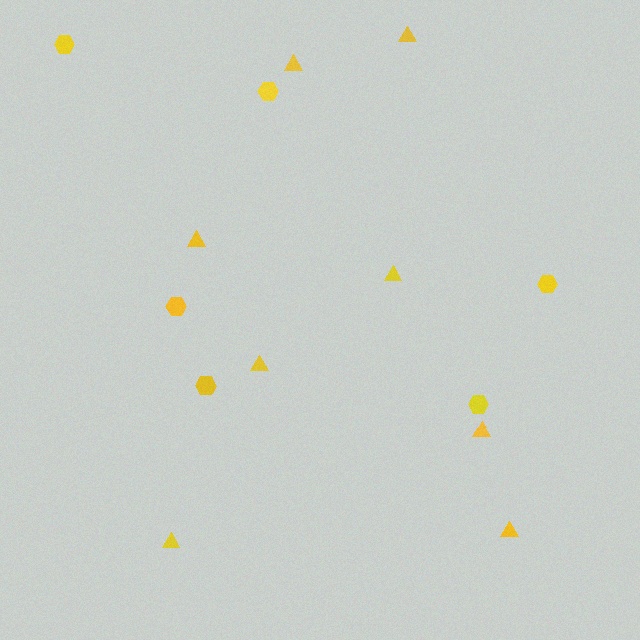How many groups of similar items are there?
There are 2 groups: one group of triangles (8) and one group of hexagons (6).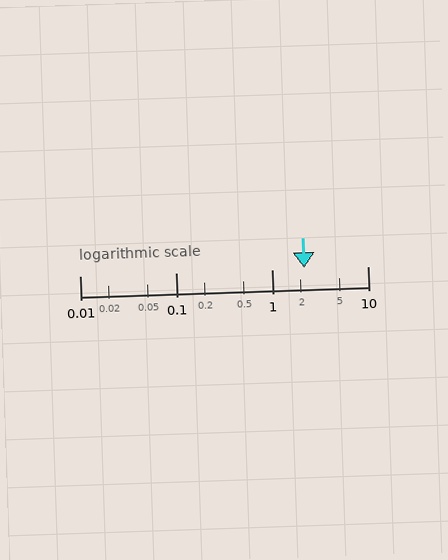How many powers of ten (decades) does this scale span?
The scale spans 3 decades, from 0.01 to 10.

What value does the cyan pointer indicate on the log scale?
The pointer indicates approximately 2.2.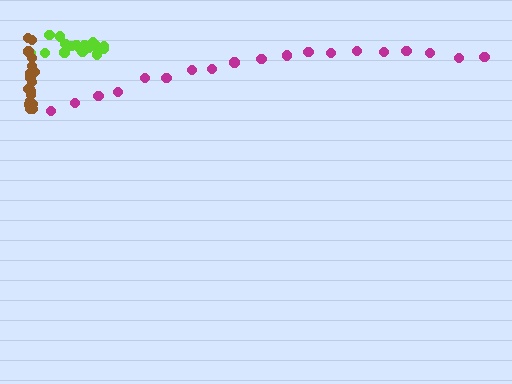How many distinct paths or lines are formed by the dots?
There are 3 distinct paths.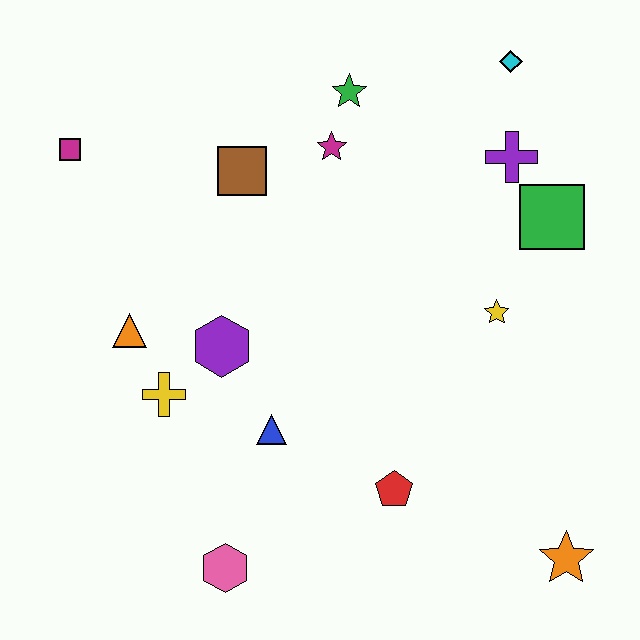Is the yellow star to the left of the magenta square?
No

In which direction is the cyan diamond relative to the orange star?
The cyan diamond is above the orange star.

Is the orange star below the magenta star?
Yes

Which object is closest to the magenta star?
The green star is closest to the magenta star.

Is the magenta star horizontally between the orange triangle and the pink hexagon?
No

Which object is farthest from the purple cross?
The pink hexagon is farthest from the purple cross.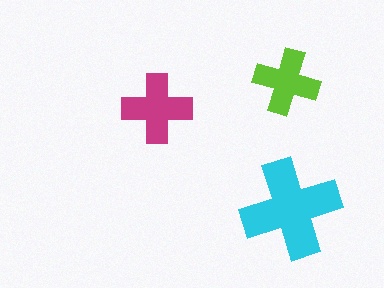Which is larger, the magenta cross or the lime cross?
The magenta one.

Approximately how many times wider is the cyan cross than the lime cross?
About 1.5 times wider.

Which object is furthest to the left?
The magenta cross is leftmost.